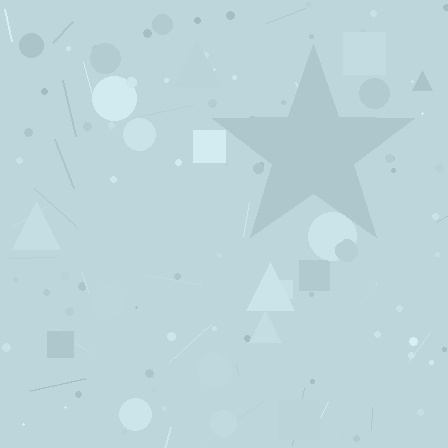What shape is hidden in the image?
A star is hidden in the image.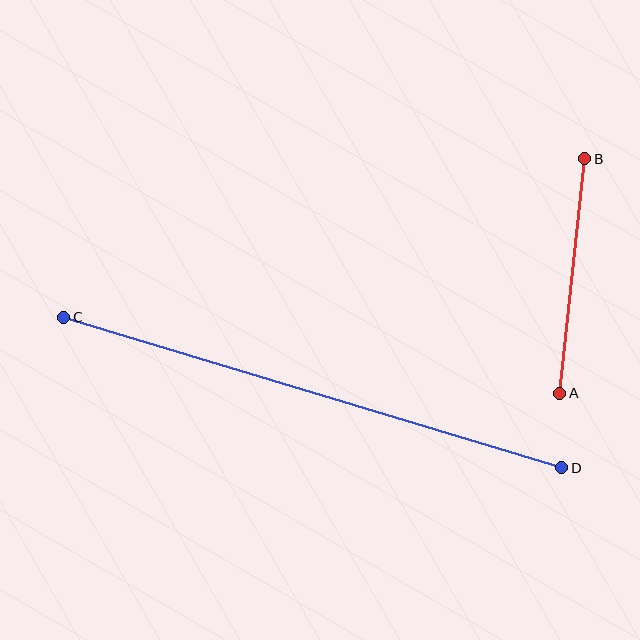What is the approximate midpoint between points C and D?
The midpoint is at approximately (313, 393) pixels.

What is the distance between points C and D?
The distance is approximately 520 pixels.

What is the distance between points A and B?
The distance is approximately 236 pixels.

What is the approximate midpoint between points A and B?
The midpoint is at approximately (572, 276) pixels.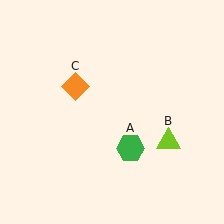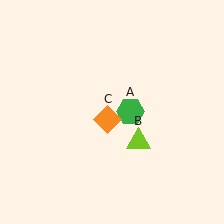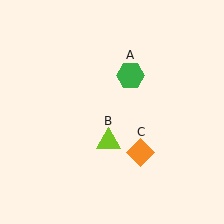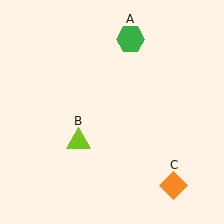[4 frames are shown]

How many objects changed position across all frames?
3 objects changed position: green hexagon (object A), lime triangle (object B), orange diamond (object C).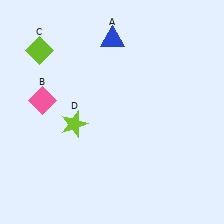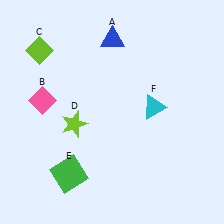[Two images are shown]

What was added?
A green square (E), a cyan triangle (F) were added in Image 2.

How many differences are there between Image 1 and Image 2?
There are 2 differences between the two images.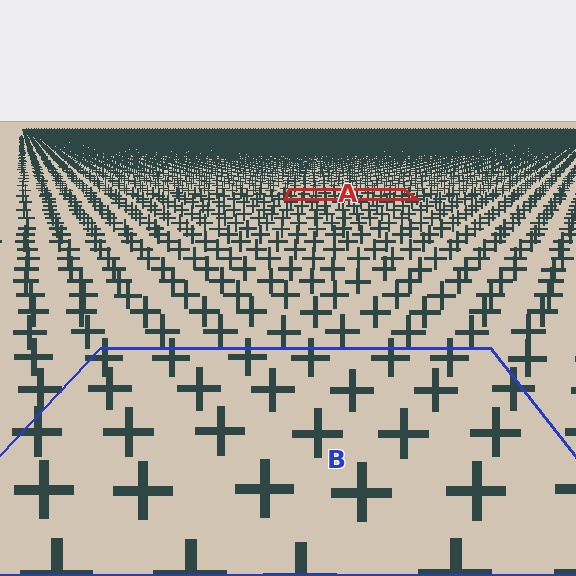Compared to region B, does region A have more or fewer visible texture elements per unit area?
Region A has more texture elements per unit area — they are packed more densely because it is farther away.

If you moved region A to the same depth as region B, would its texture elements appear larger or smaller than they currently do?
They would appear larger. At a closer depth, the same texture elements are projected at a bigger on-screen size.